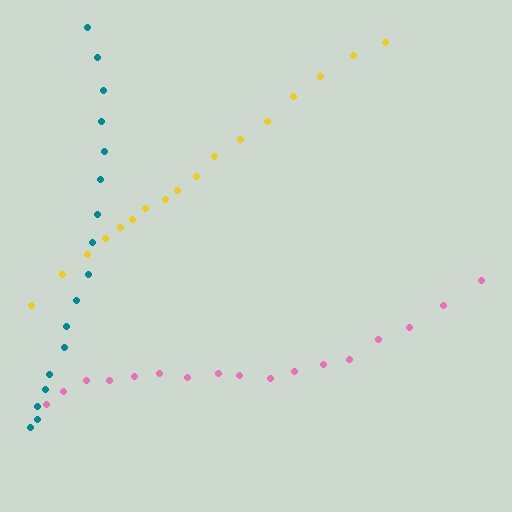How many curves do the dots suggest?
There are 3 distinct paths.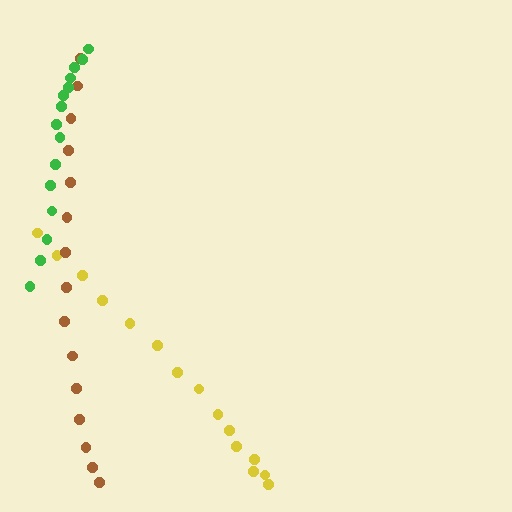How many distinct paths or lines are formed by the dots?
There are 3 distinct paths.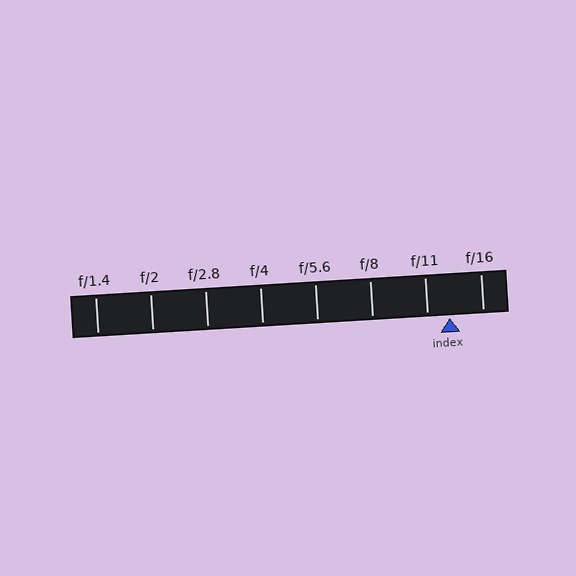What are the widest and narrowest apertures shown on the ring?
The widest aperture shown is f/1.4 and the narrowest is f/16.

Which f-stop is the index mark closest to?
The index mark is closest to f/11.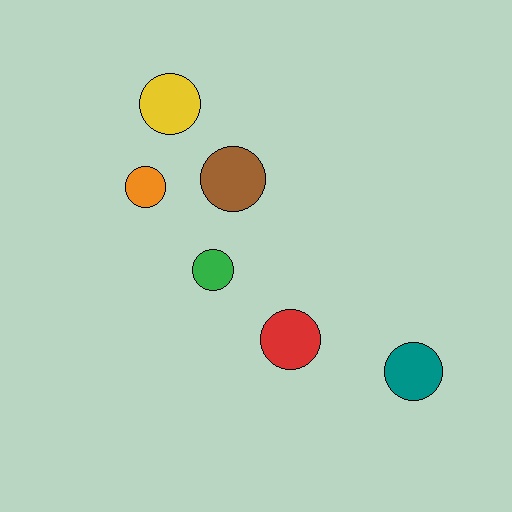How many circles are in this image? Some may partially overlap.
There are 6 circles.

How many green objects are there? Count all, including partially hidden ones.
There is 1 green object.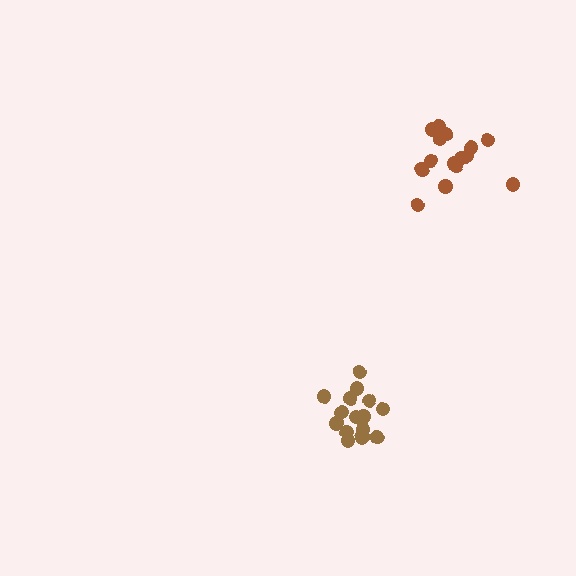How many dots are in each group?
Group 1: 17 dots, Group 2: 15 dots (32 total).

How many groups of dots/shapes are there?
There are 2 groups.